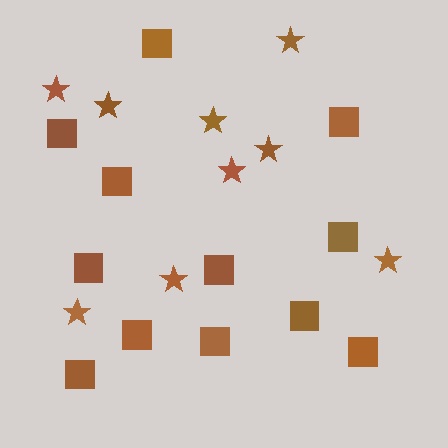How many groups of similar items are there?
There are 2 groups: one group of squares (12) and one group of stars (9).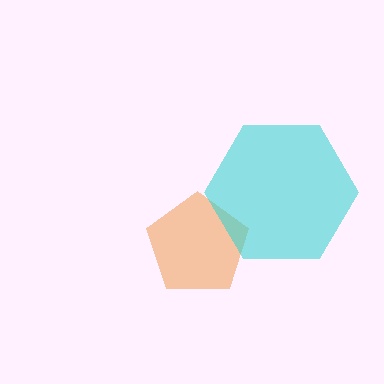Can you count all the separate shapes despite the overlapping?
Yes, there are 2 separate shapes.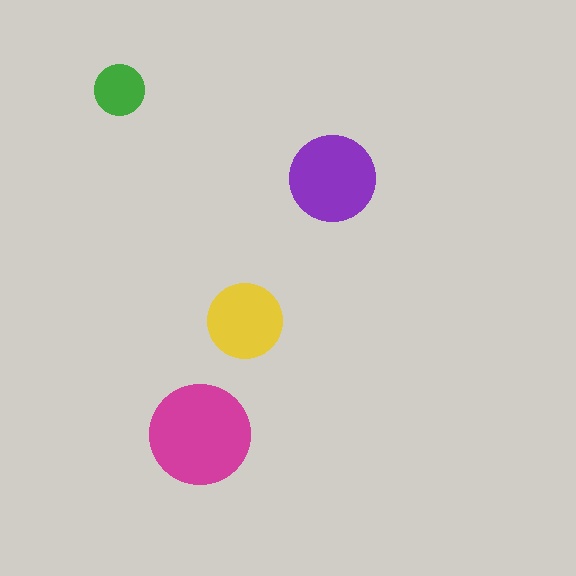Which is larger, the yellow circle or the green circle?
The yellow one.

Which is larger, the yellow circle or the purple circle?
The purple one.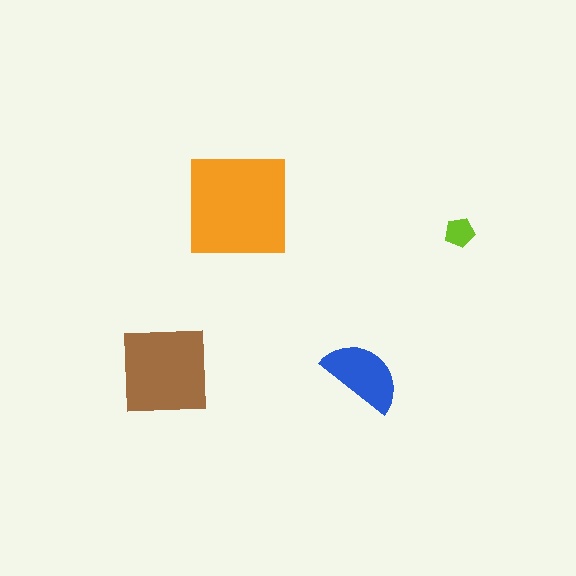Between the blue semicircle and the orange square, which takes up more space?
The orange square.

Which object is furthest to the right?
The lime pentagon is rightmost.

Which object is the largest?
The orange square.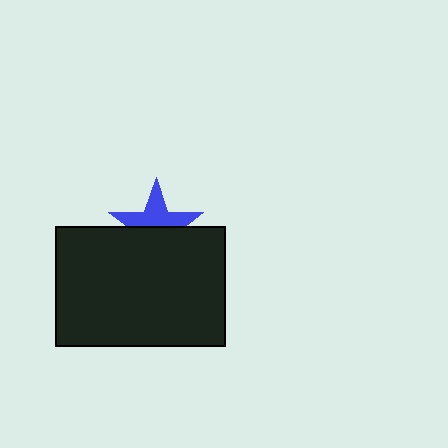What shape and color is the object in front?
The object in front is a black rectangle.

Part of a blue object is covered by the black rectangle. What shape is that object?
It is a star.